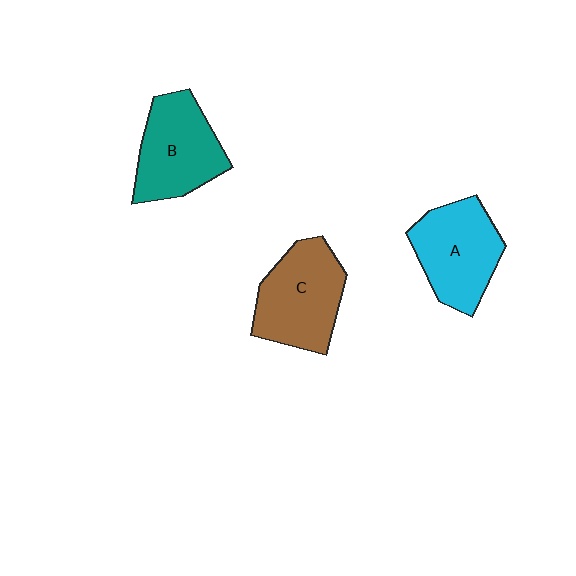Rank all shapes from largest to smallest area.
From largest to smallest: C (brown), A (cyan), B (teal).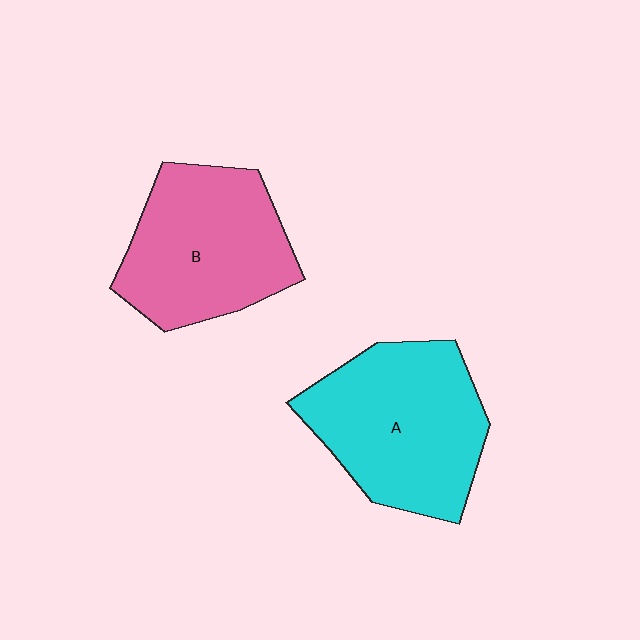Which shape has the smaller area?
Shape B (pink).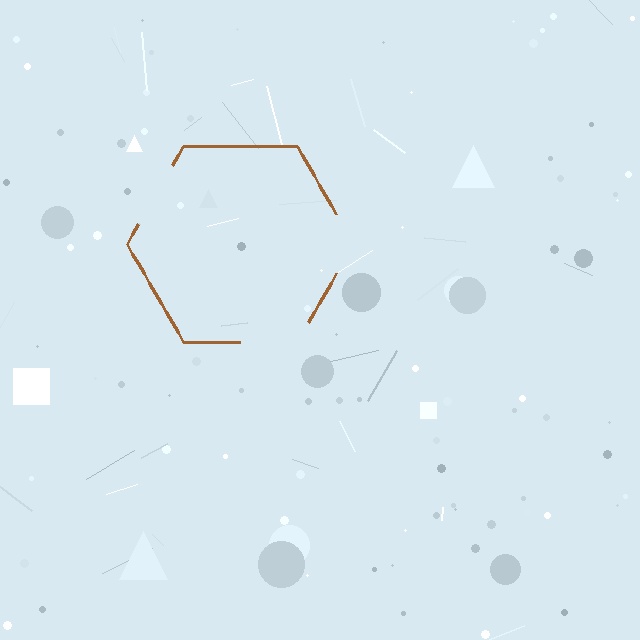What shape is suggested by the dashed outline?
The dashed outline suggests a hexagon.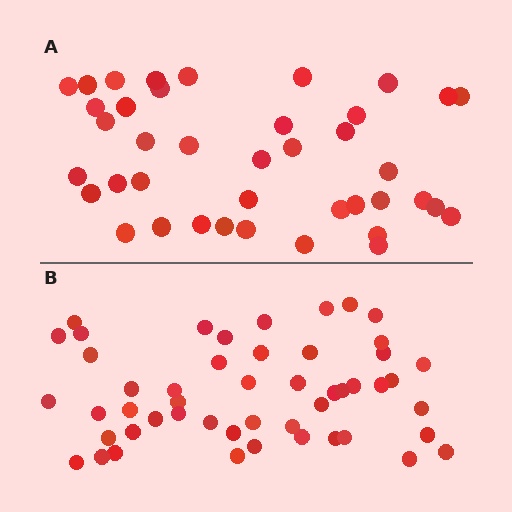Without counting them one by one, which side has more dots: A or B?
Region B (the bottom region) has more dots.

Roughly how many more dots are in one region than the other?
Region B has roughly 10 or so more dots than region A.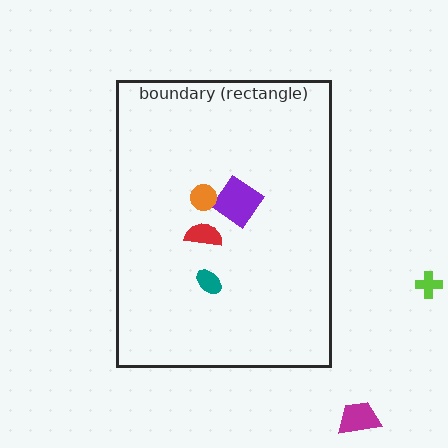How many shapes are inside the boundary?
4 inside, 2 outside.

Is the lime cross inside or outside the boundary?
Outside.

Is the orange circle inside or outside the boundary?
Inside.